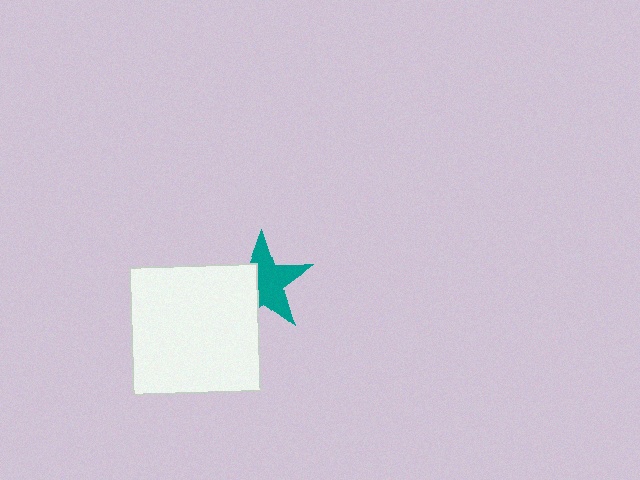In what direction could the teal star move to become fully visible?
The teal star could move right. That would shift it out from behind the white square entirely.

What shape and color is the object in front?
The object in front is a white square.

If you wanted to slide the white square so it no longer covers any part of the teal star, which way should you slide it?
Slide it left — that is the most direct way to separate the two shapes.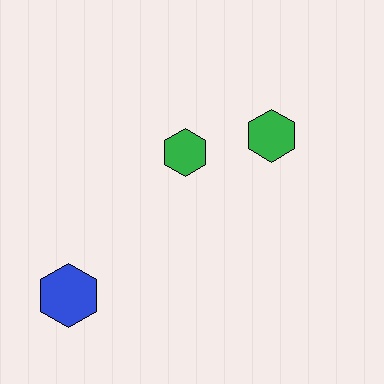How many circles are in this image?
There are no circles.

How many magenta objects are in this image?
There are no magenta objects.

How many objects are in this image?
There are 3 objects.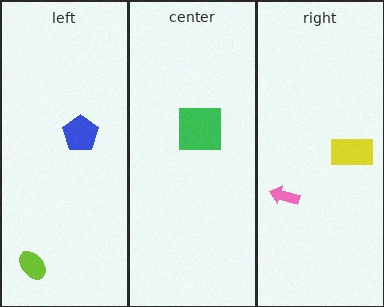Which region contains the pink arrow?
The right region.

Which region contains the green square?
The center region.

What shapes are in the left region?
The blue pentagon, the lime ellipse.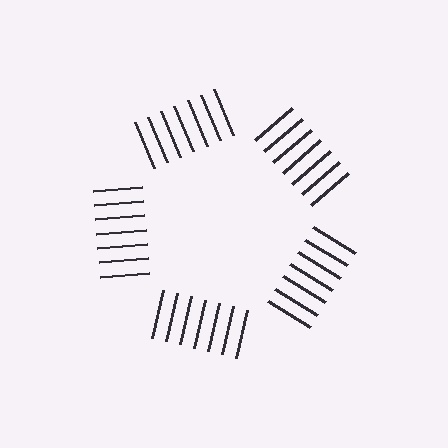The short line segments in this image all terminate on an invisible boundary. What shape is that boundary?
An illusory pentagon — the line segments terminate on its edges but no continuous stroke is drawn.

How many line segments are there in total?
35 — 7 along each of the 5 edges.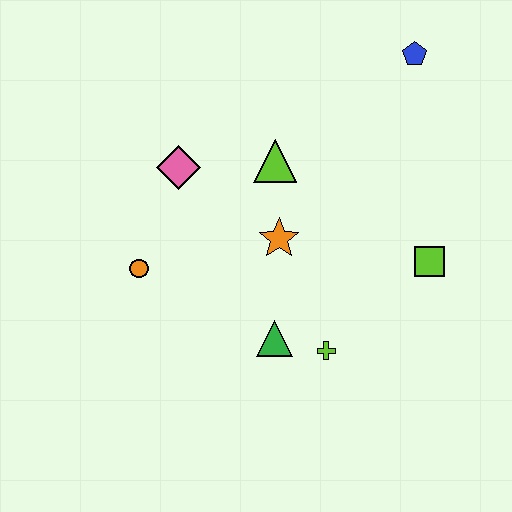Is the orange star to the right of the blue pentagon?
No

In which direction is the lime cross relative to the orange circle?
The lime cross is to the right of the orange circle.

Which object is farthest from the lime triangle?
The lime cross is farthest from the lime triangle.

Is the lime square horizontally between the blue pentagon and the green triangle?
No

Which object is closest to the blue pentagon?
The lime triangle is closest to the blue pentagon.